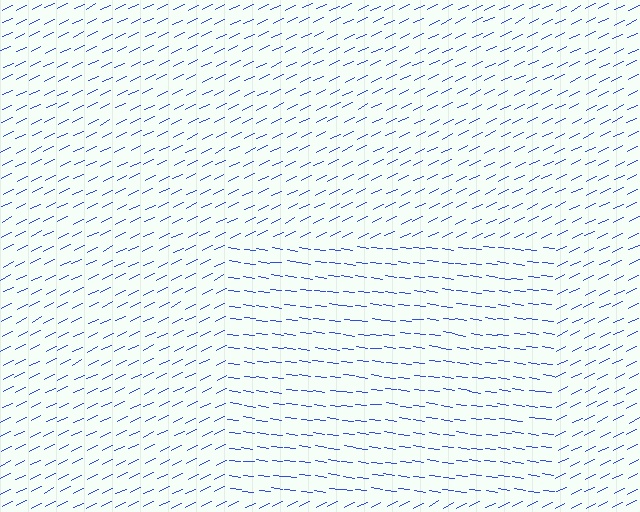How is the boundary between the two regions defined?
The boundary is defined purely by a change in line orientation (approximately 33 degrees difference). All lines are the same color and thickness.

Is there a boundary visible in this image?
Yes, there is a texture boundary formed by a change in line orientation.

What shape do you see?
I see a rectangle.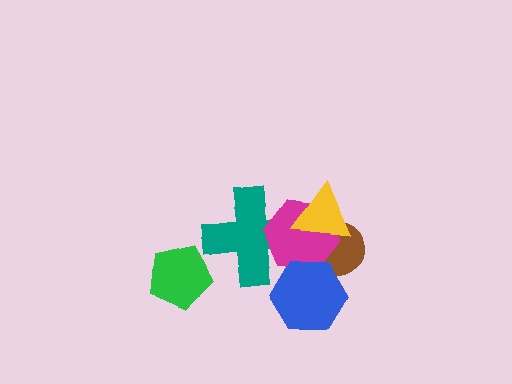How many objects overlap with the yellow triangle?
3 objects overlap with the yellow triangle.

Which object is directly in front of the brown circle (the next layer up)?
The magenta hexagon is directly in front of the brown circle.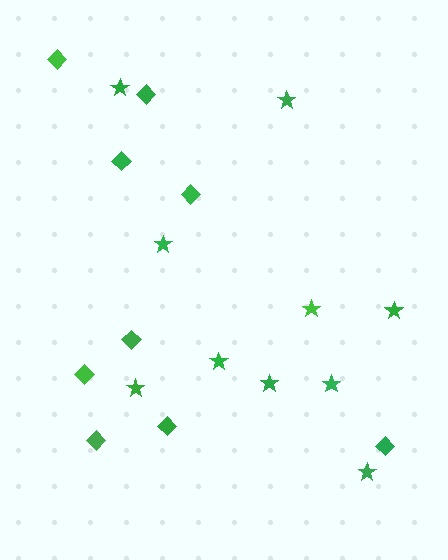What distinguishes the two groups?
There are 2 groups: one group of diamonds (9) and one group of stars (10).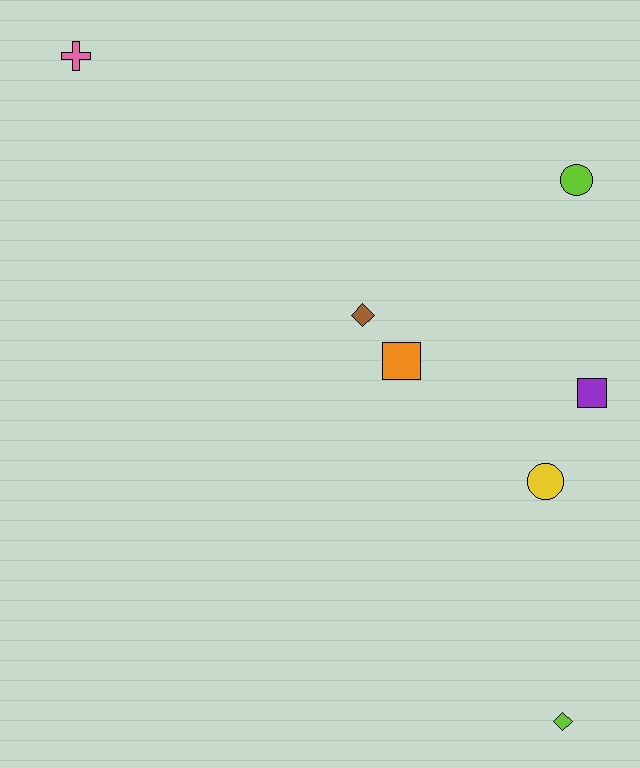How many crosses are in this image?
There is 1 cross.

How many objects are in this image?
There are 7 objects.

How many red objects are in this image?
There are no red objects.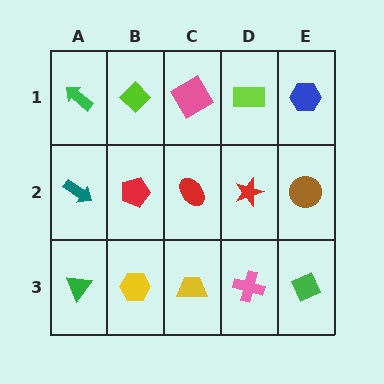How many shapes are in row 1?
5 shapes.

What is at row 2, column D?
A red star.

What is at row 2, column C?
A red ellipse.